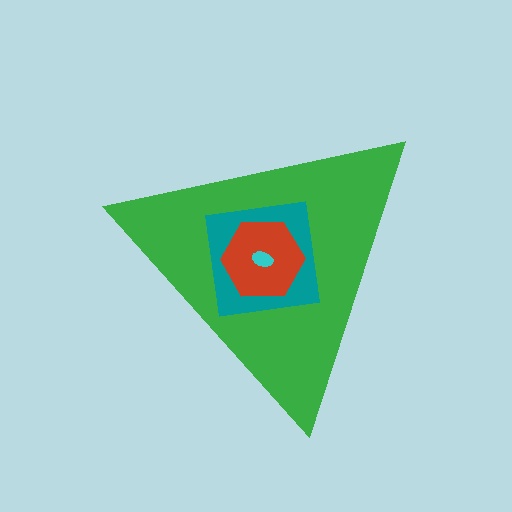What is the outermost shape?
The green triangle.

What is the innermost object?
The cyan ellipse.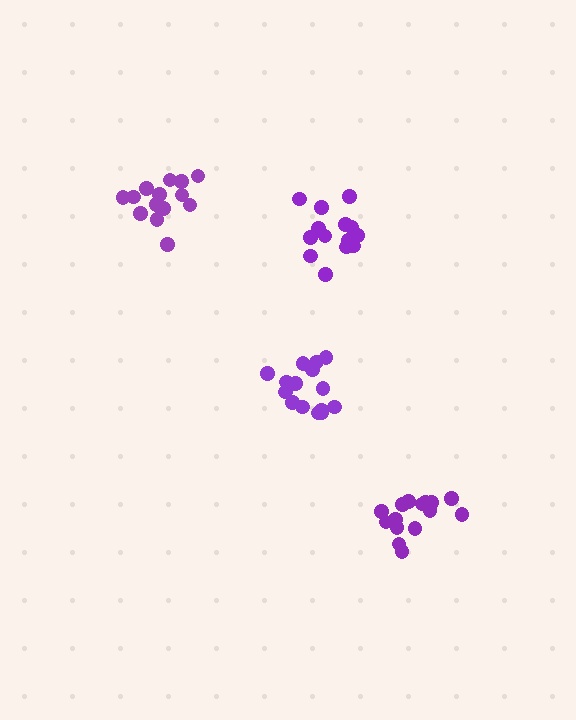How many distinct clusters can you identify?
There are 4 distinct clusters.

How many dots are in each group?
Group 1: 14 dots, Group 2: 14 dots, Group 3: 16 dots, Group 4: 15 dots (59 total).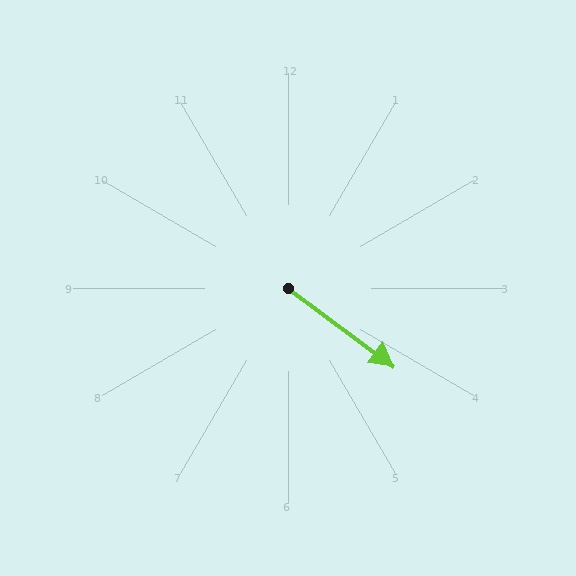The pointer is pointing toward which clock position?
Roughly 4 o'clock.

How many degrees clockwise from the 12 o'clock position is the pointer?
Approximately 126 degrees.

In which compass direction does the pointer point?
Southeast.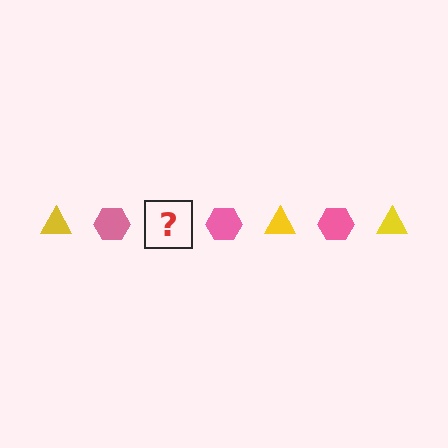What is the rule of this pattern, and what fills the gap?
The rule is that the pattern alternates between yellow triangle and pink hexagon. The gap should be filled with a yellow triangle.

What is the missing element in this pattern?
The missing element is a yellow triangle.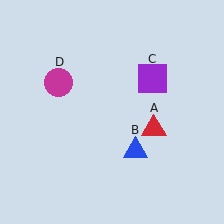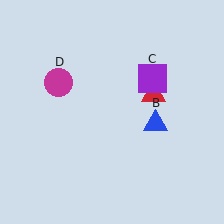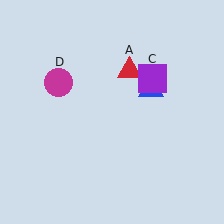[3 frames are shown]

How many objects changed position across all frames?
2 objects changed position: red triangle (object A), blue triangle (object B).